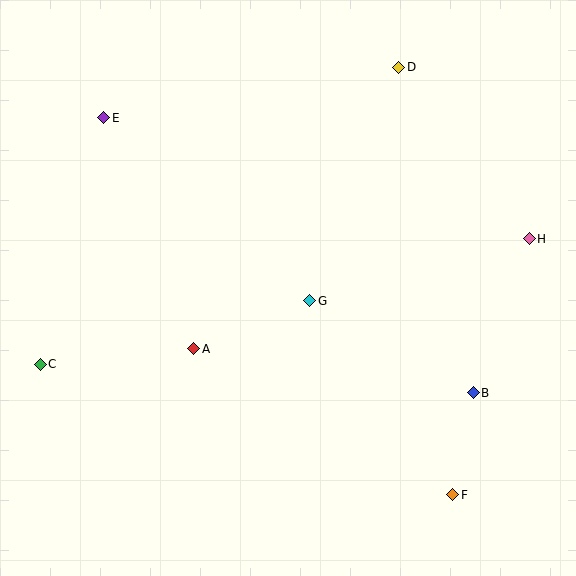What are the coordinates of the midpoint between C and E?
The midpoint between C and E is at (72, 241).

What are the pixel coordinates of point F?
Point F is at (453, 495).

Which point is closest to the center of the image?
Point G at (310, 301) is closest to the center.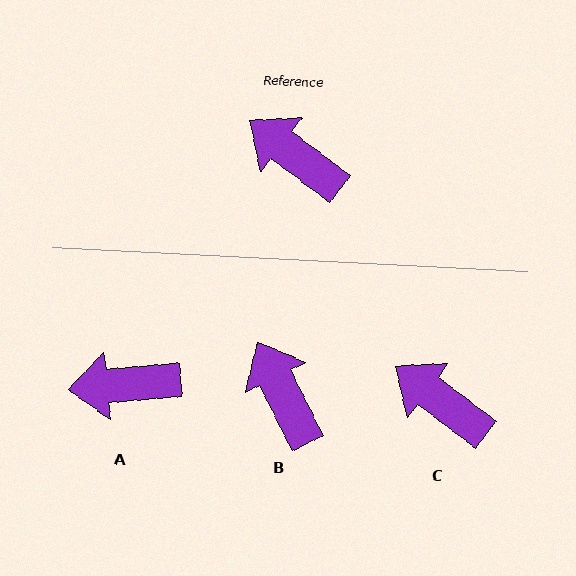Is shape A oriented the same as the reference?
No, it is off by about 42 degrees.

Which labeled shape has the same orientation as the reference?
C.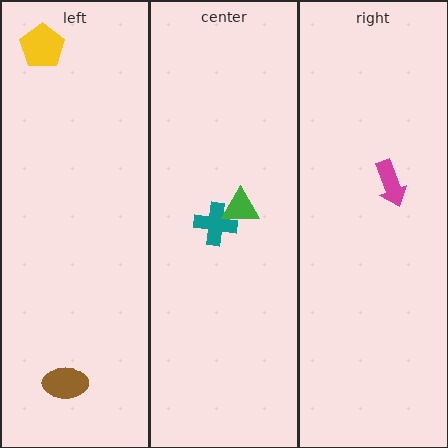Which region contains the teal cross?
The center region.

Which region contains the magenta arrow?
The right region.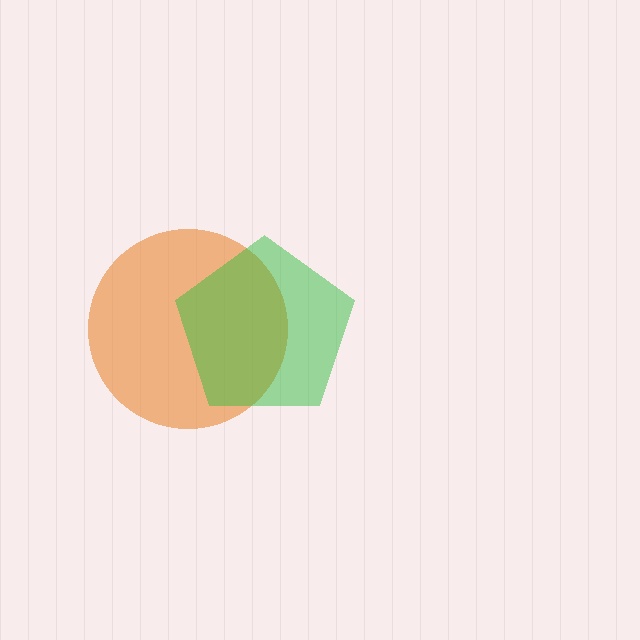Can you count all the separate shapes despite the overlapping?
Yes, there are 2 separate shapes.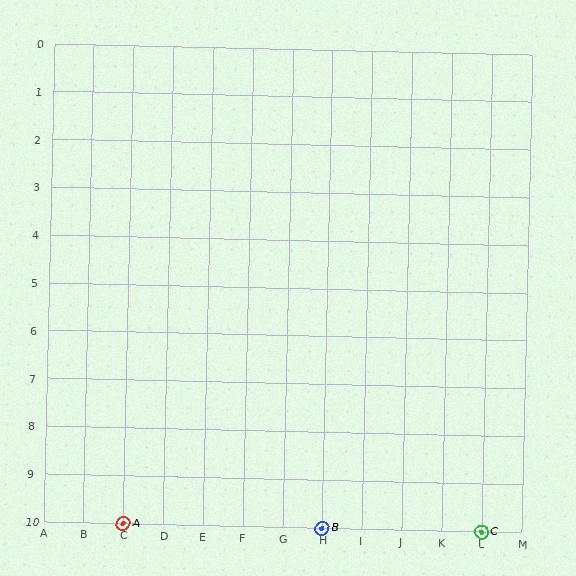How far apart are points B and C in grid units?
Points B and C are 4 columns apart.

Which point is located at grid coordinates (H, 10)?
Point B is at (H, 10).